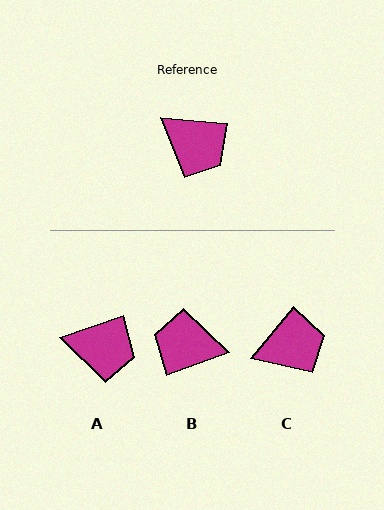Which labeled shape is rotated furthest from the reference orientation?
B, about 155 degrees away.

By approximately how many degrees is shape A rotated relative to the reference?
Approximately 24 degrees counter-clockwise.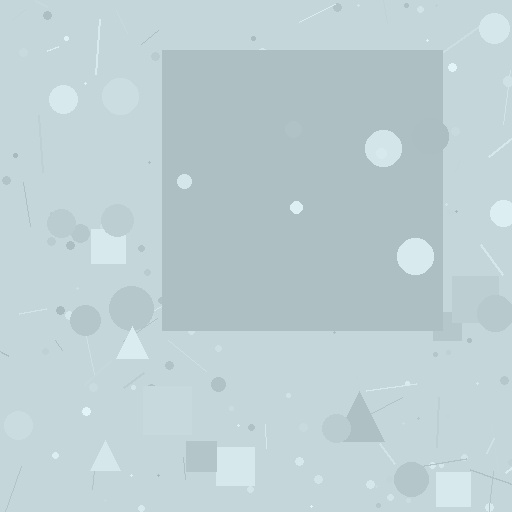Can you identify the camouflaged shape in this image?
The camouflaged shape is a square.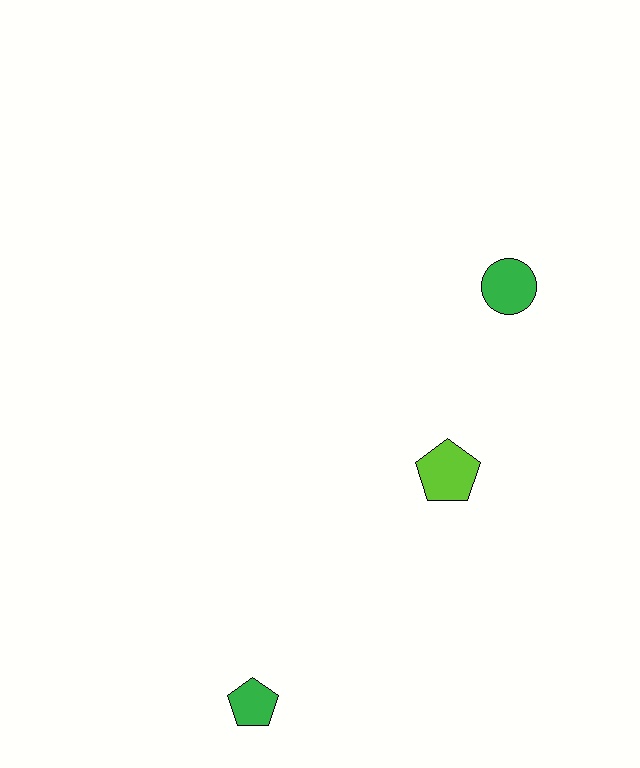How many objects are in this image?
There are 3 objects.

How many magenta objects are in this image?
There are no magenta objects.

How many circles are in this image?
There is 1 circle.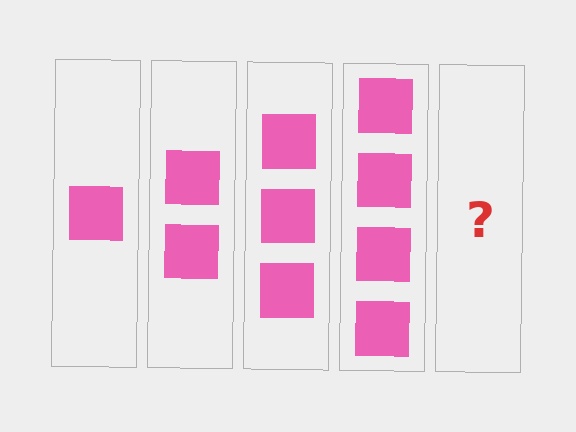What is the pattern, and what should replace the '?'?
The pattern is that each step adds one more square. The '?' should be 5 squares.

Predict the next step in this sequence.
The next step is 5 squares.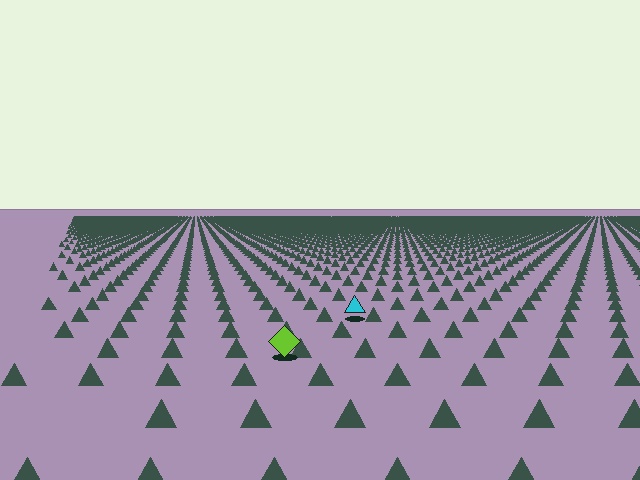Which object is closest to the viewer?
The lime diamond is closest. The texture marks near it are larger and more spread out.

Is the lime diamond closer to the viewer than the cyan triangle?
Yes. The lime diamond is closer — you can tell from the texture gradient: the ground texture is coarser near it.